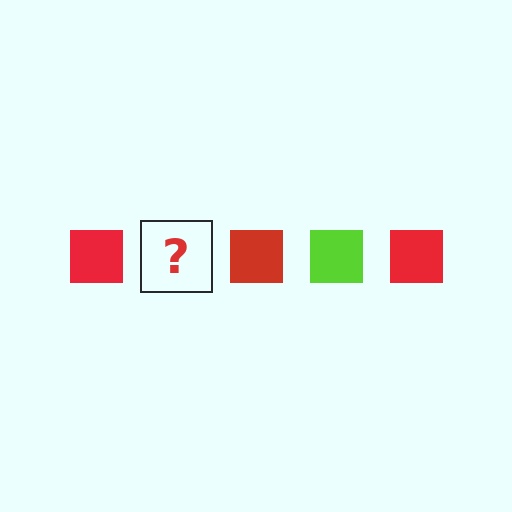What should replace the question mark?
The question mark should be replaced with a lime square.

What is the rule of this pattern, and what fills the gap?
The rule is that the pattern cycles through red, lime squares. The gap should be filled with a lime square.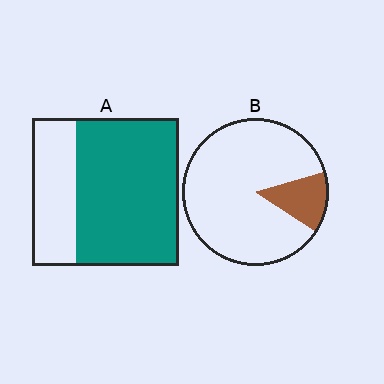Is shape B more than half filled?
No.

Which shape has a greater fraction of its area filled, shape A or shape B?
Shape A.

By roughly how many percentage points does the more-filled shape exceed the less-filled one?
By roughly 55 percentage points (A over B).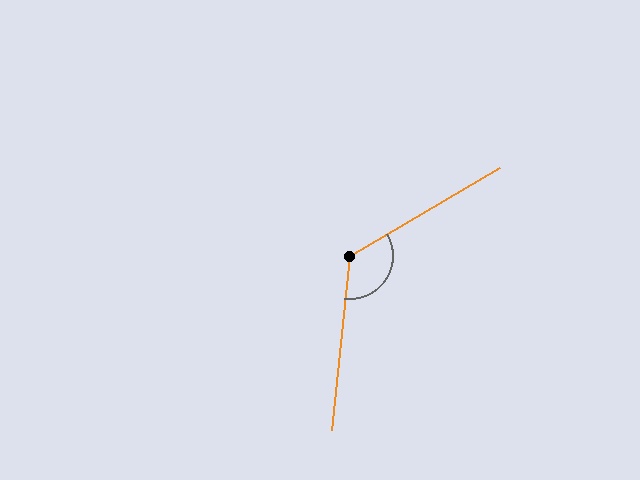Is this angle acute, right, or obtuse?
It is obtuse.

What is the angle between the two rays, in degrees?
Approximately 127 degrees.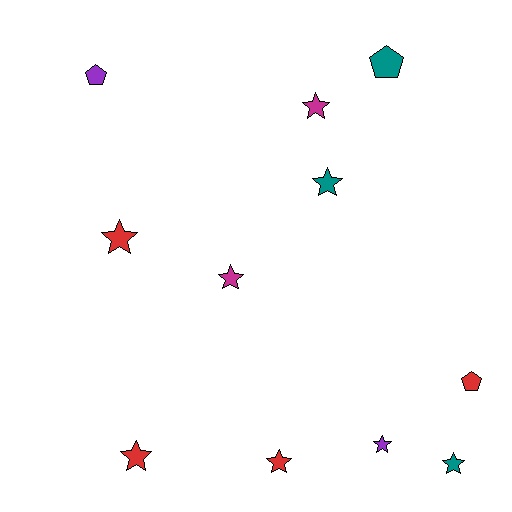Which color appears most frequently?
Red, with 4 objects.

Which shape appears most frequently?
Star, with 8 objects.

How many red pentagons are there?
There is 1 red pentagon.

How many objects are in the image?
There are 11 objects.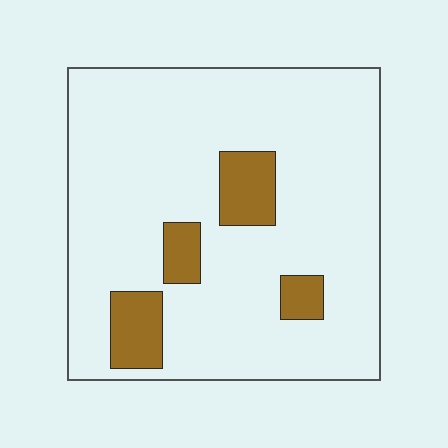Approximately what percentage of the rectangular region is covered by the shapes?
Approximately 15%.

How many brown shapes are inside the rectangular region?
4.